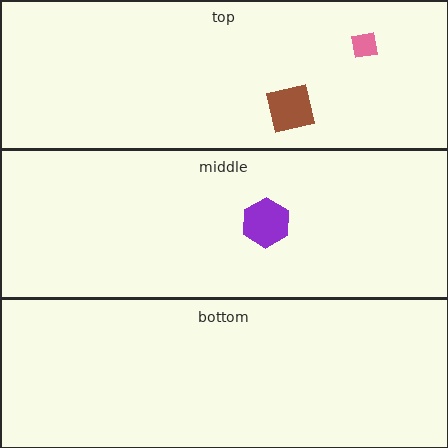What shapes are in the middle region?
The purple hexagon.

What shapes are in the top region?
The pink square, the brown square.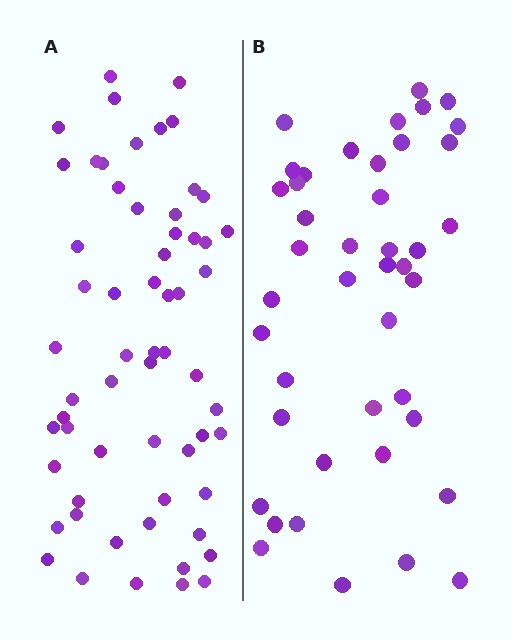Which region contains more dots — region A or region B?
Region A (the left region) has more dots.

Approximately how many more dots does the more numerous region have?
Region A has approximately 15 more dots than region B.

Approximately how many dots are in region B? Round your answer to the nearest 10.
About 40 dots. (The exact count is 43, which rounds to 40.)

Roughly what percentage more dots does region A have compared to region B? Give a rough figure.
About 40% more.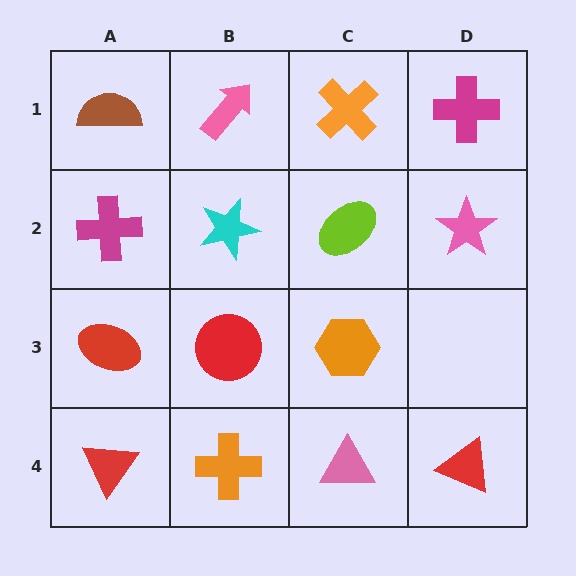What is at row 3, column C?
An orange hexagon.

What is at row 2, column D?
A pink star.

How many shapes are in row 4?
4 shapes.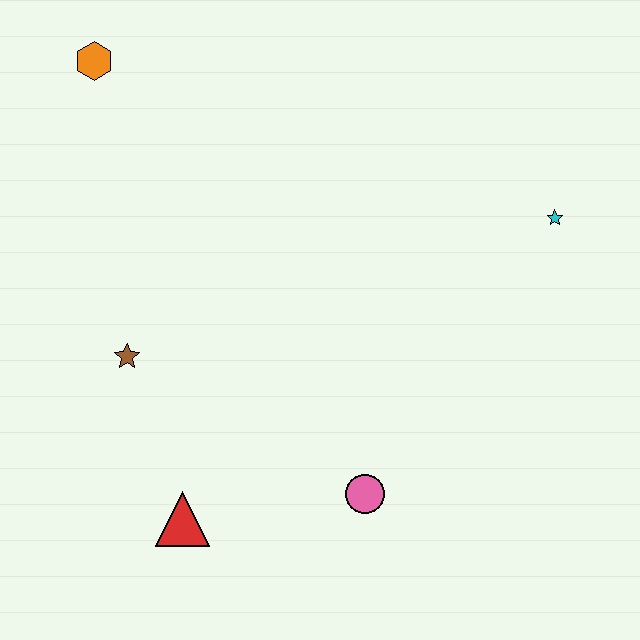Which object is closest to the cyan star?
The pink circle is closest to the cyan star.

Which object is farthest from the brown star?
The cyan star is farthest from the brown star.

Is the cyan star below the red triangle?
No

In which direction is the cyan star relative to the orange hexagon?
The cyan star is to the right of the orange hexagon.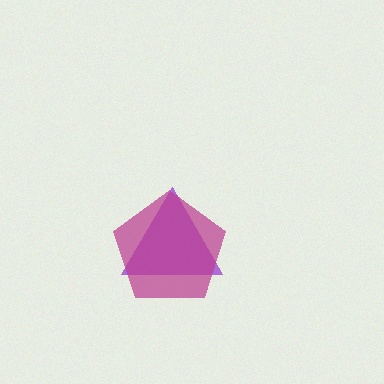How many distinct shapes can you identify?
There are 2 distinct shapes: a purple triangle, a magenta pentagon.